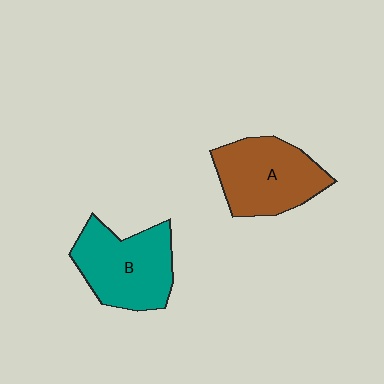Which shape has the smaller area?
Shape A (brown).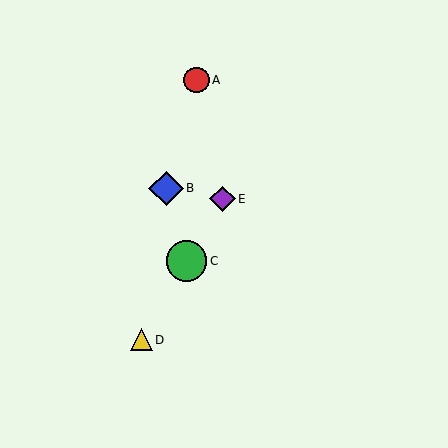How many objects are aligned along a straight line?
3 objects (C, D, E) are aligned along a straight line.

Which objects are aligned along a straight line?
Objects C, D, E are aligned along a straight line.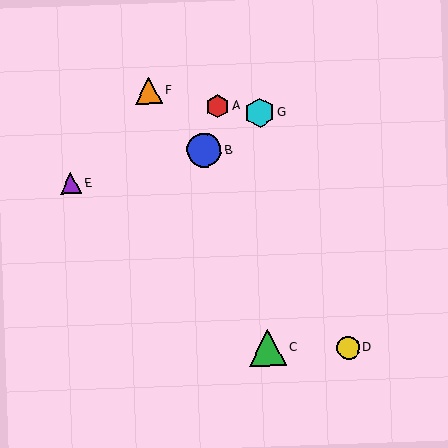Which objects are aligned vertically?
Objects C, G are aligned vertically.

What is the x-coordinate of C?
Object C is at x≈268.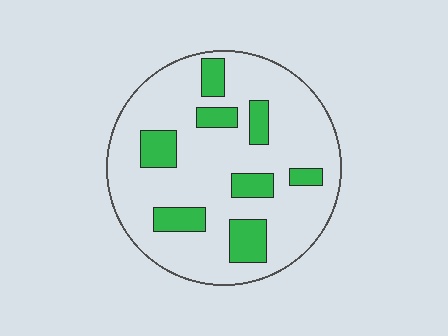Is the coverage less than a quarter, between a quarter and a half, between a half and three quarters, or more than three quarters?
Less than a quarter.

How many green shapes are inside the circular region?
8.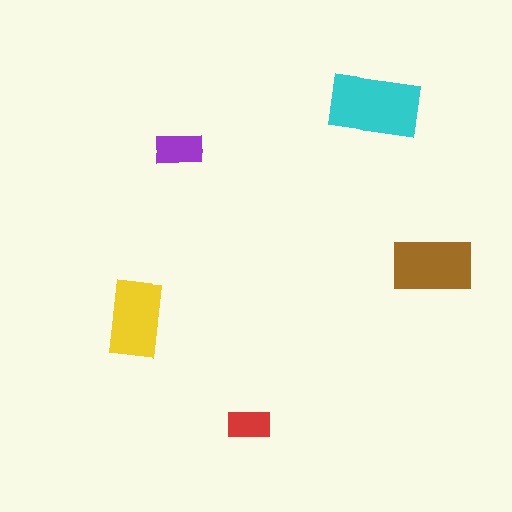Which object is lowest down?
The red rectangle is bottommost.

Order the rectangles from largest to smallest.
the cyan one, the brown one, the yellow one, the purple one, the red one.